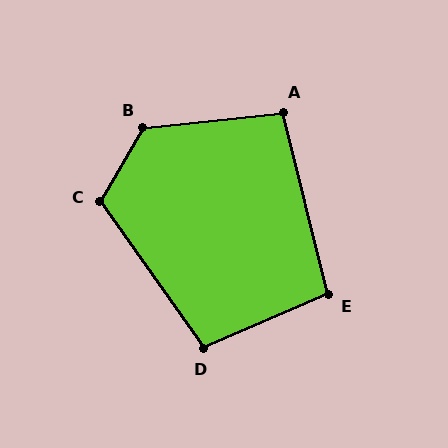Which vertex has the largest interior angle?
B, at approximately 126 degrees.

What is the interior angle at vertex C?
Approximately 115 degrees (obtuse).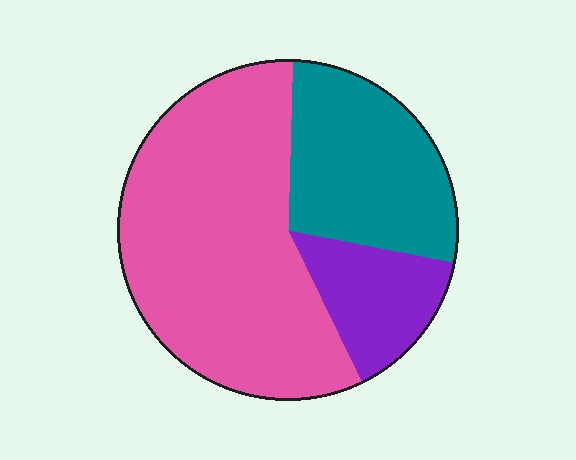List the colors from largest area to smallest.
From largest to smallest: pink, teal, purple.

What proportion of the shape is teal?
Teal takes up about one quarter (1/4) of the shape.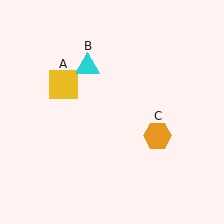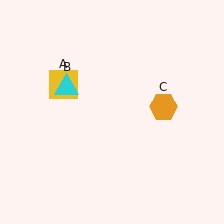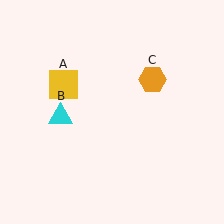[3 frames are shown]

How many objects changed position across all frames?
2 objects changed position: cyan triangle (object B), orange hexagon (object C).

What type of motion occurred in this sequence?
The cyan triangle (object B), orange hexagon (object C) rotated counterclockwise around the center of the scene.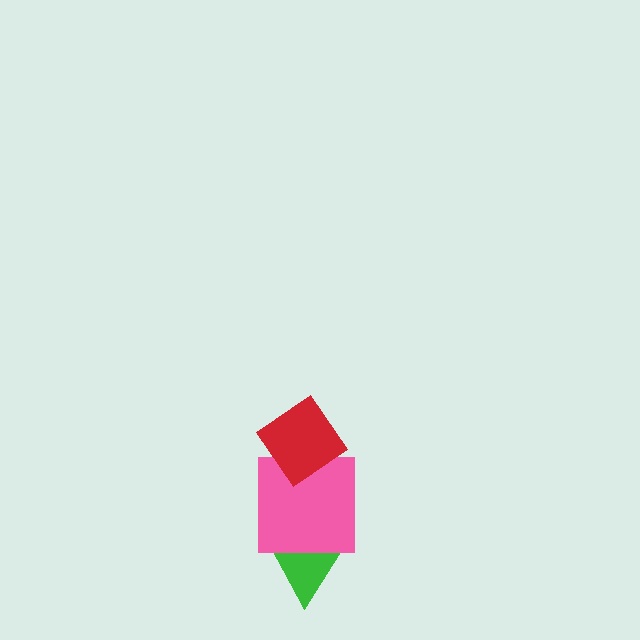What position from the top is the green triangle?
The green triangle is 3rd from the top.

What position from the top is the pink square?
The pink square is 2nd from the top.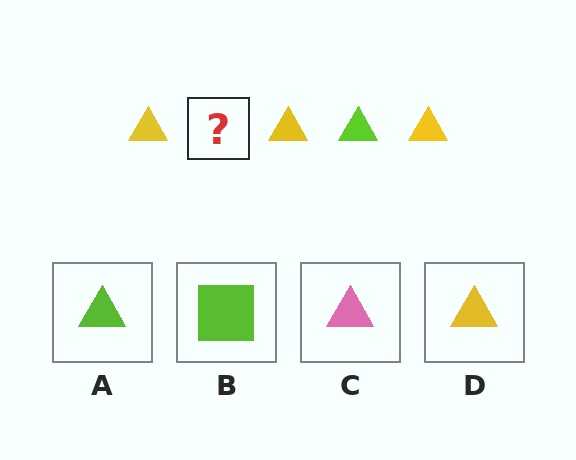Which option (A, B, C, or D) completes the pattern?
A.